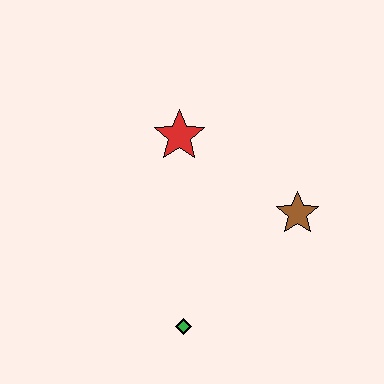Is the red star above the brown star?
Yes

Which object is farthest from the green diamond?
The red star is farthest from the green diamond.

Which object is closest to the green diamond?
The brown star is closest to the green diamond.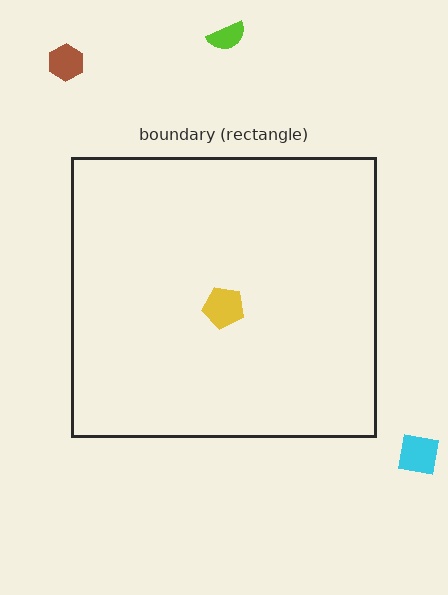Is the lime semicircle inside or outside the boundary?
Outside.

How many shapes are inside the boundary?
1 inside, 3 outside.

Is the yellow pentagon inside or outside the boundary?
Inside.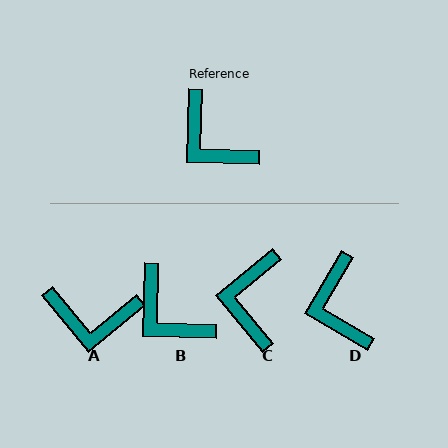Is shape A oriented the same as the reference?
No, it is off by about 42 degrees.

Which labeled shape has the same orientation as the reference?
B.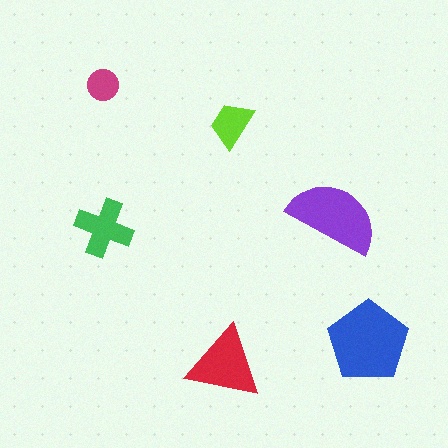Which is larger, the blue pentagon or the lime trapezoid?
The blue pentagon.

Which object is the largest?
The blue pentagon.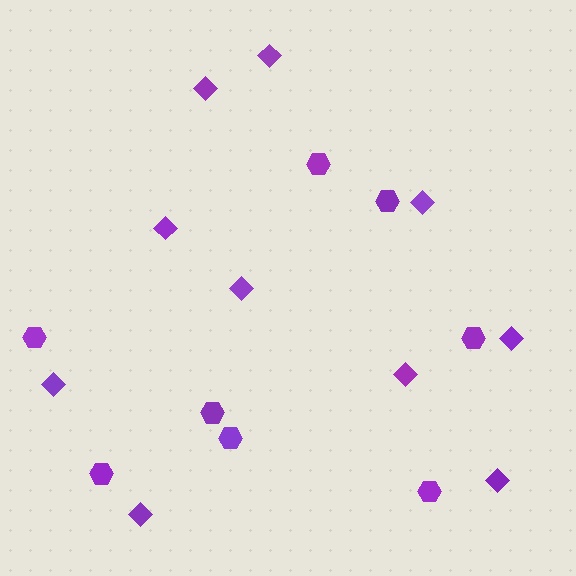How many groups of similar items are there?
There are 2 groups: one group of diamonds (10) and one group of hexagons (8).